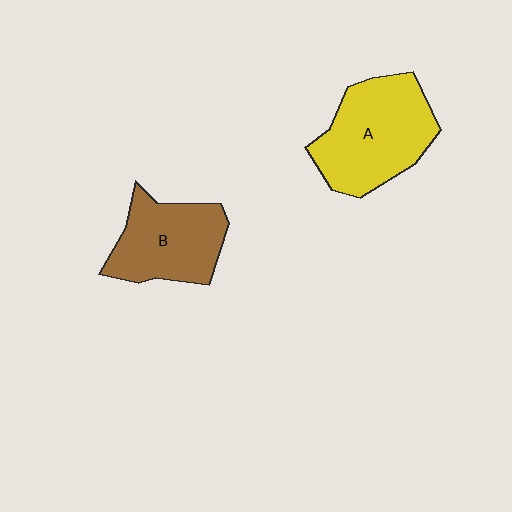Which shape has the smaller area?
Shape B (brown).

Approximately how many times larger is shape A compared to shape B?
Approximately 1.3 times.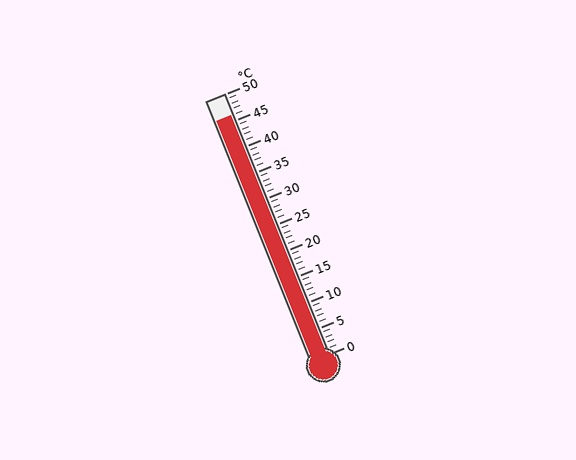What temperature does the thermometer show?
The thermometer shows approximately 46°C.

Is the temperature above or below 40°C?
The temperature is above 40°C.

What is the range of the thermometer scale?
The thermometer scale ranges from 0°C to 50°C.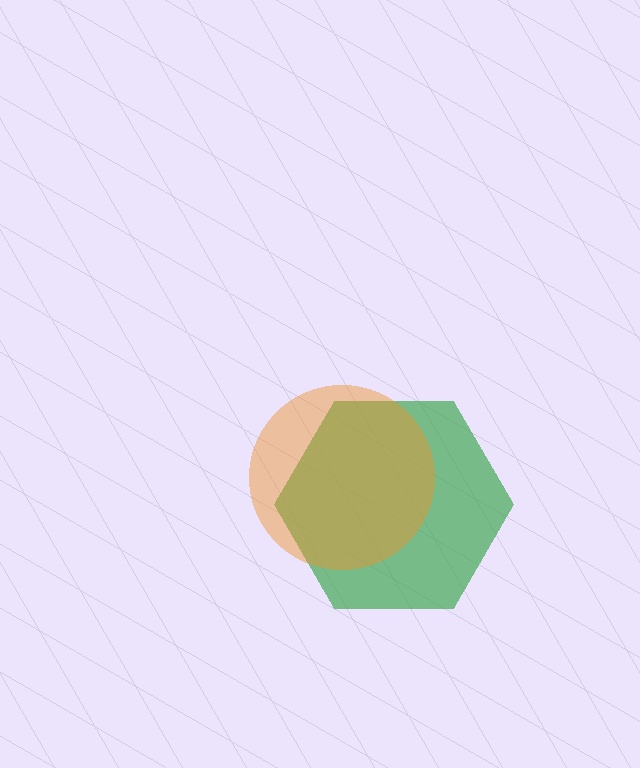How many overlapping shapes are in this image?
There are 2 overlapping shapes in the image.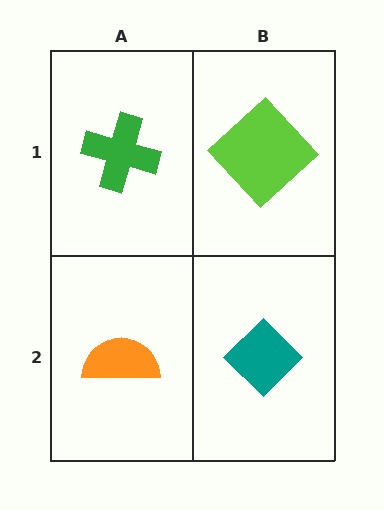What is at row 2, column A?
An orange semicircle.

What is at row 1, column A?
A green cross.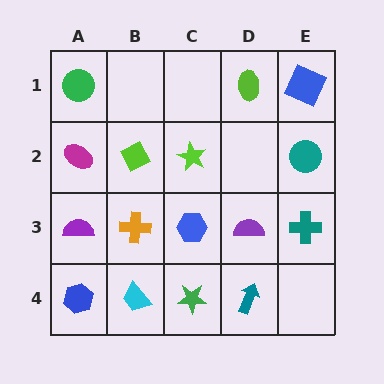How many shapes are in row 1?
3 shapes.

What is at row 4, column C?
A green star.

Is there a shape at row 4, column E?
No, that cell is empty.